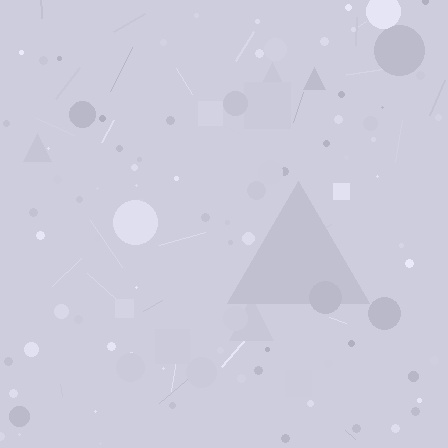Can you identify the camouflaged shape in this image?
The camouflaged shape is a triangle.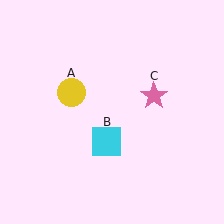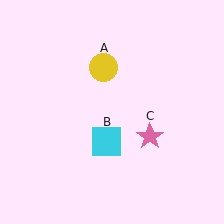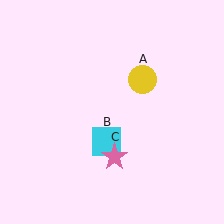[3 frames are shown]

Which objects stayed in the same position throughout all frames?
Cyan square (object B) remained stationary.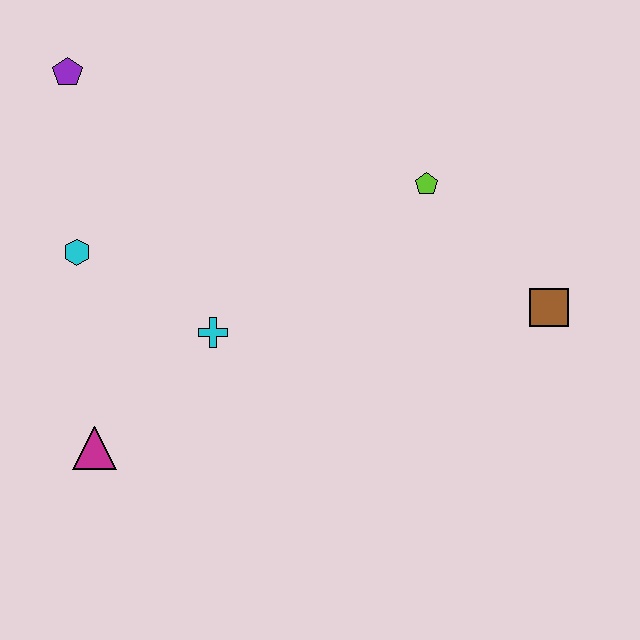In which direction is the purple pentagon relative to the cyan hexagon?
The purple pentagon is above the cyan hexagon.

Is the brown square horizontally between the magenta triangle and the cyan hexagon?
No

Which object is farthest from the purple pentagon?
The brown square is farthest from the purple pentagon.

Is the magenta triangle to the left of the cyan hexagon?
No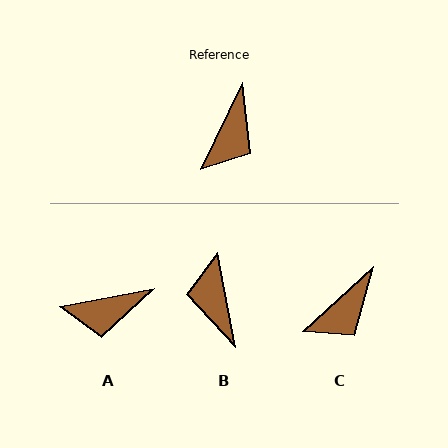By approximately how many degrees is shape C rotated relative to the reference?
Approximately 22 degrees clockwise.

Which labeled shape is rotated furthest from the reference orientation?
B, about 143 degrees away.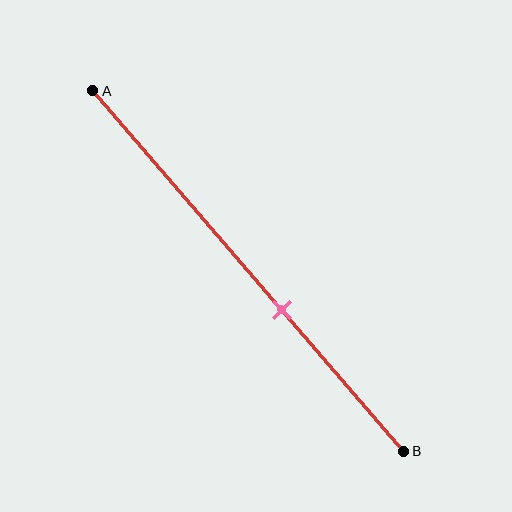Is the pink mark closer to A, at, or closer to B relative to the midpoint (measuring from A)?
The pink mark is closer to point B than the midpoint of segment AB.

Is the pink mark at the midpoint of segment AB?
No, the mark is at about 60% from A, not at the 50% midpoint.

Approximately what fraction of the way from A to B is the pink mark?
The pink mark is approximately 60% of the way from A to B.